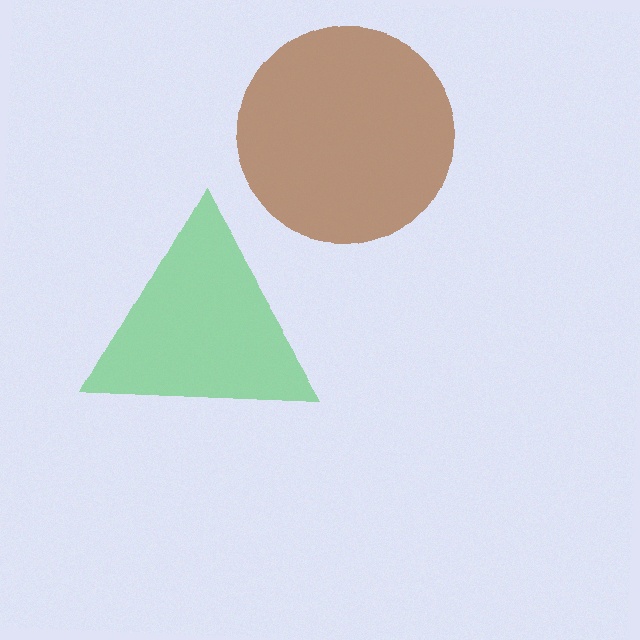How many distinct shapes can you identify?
There are 2 distinct shapes: a green triangle, a brown circle.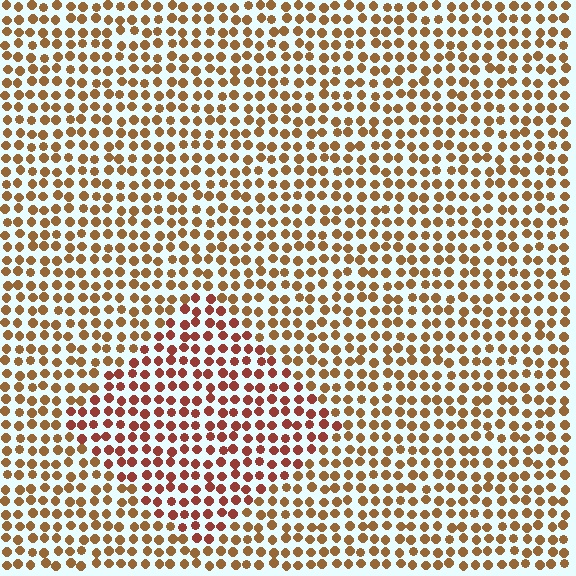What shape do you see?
I see a diamond.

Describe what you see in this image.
The image is filled with small brown elements in a uniform arrangement. A diamond-shaped region is visible where the elements are tinted to a slightly different hue, forming a subtle color boundary.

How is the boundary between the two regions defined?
The boundary is defined purely by a slight shift in hue (about 28 degrees). Spacing, size, and orientation are identical on both sides.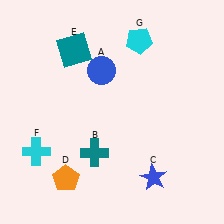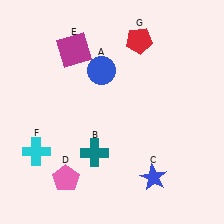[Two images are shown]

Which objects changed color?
D changed from orange to pink. E changed from teal to magenta. G changed from cyan to red.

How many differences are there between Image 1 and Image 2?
There are 3 differences between the two images.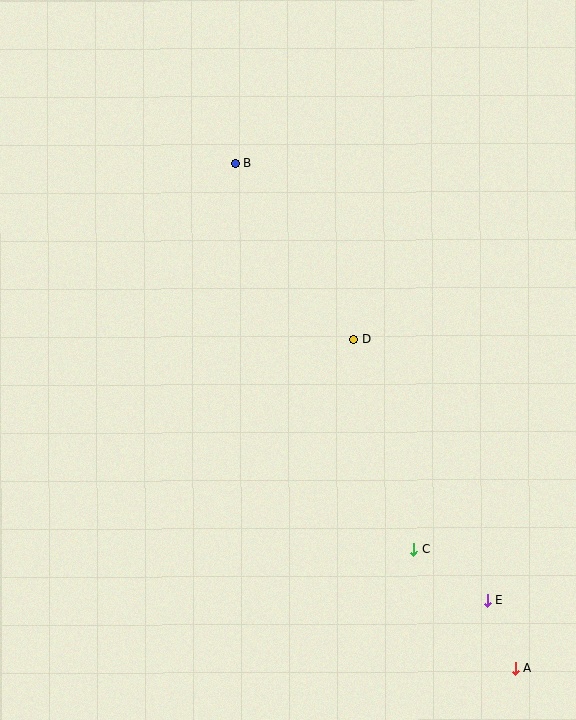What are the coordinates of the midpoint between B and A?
The midpoint between B and A is at (375, 416).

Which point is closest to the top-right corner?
Point B is closest to the top-right corner.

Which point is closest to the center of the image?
Point D at (354, 339) is closest to the center.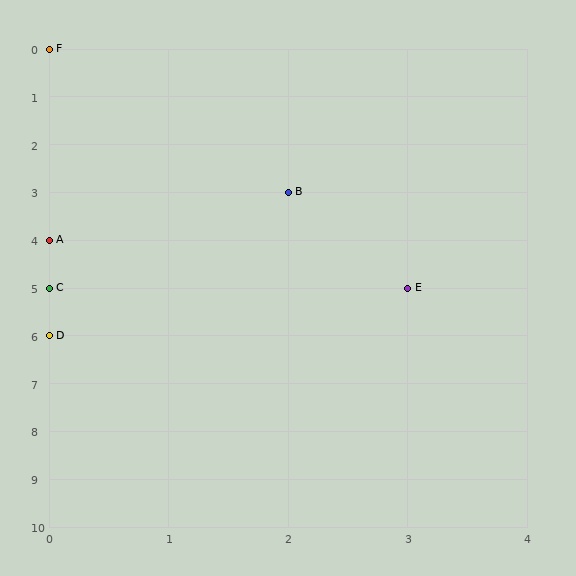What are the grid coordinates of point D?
Point D is at grid coordinates (0, 6).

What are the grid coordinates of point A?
Point A is at grid coordinates (0, 4).